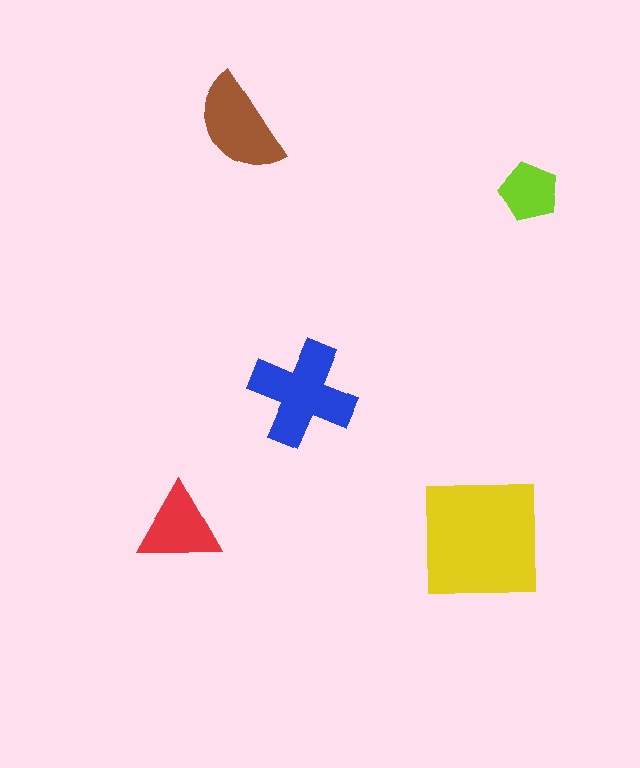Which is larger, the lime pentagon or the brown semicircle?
The brown semicircle.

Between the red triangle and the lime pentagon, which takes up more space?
The red triangle.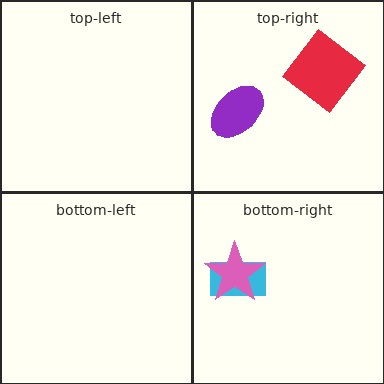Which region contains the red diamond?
The top-right region.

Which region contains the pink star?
The bottom-right region.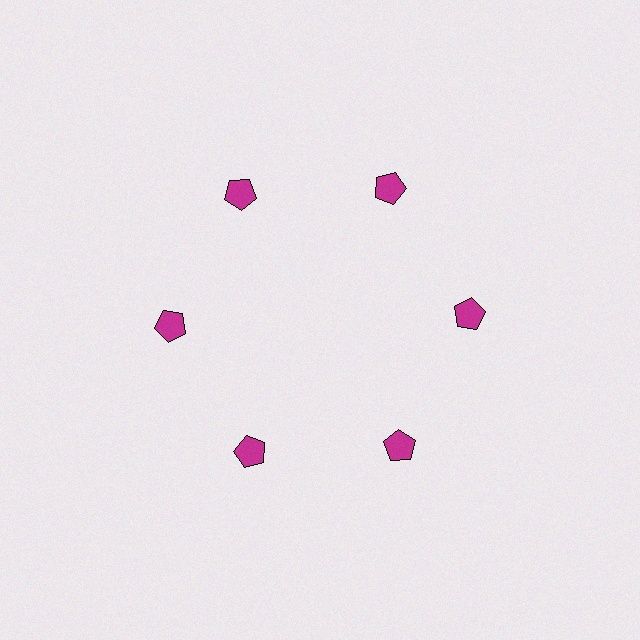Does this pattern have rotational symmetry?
Yes, this pattern has 6-fold rotational symmetry. It looks the same after rotating 60 degrees around the center.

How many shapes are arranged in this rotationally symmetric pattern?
There are 6 shapes, arranged in 6 groups of 1.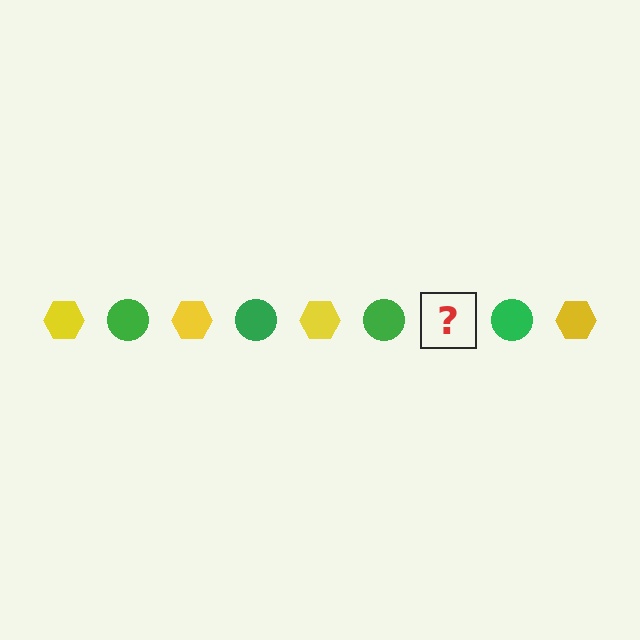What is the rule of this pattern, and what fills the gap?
The rule is that the pattern alternates between yellow hexagon and green circle. The gap should be filled with a yellow hexagon.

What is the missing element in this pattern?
The missing element is a yellow hexagon.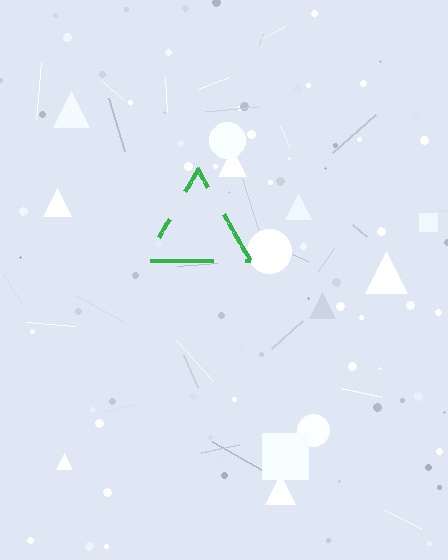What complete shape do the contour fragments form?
The contour fragments form a triangle.